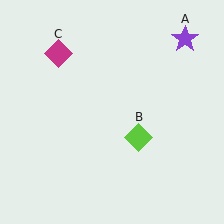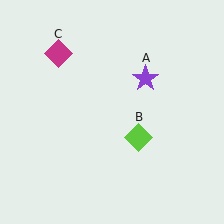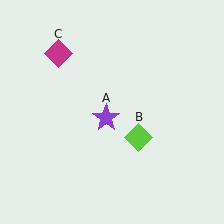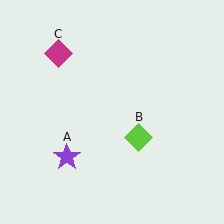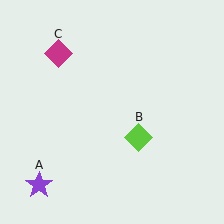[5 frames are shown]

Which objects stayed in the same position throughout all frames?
Lime diamond (object B) and magenta diamond (object C) remained stationary.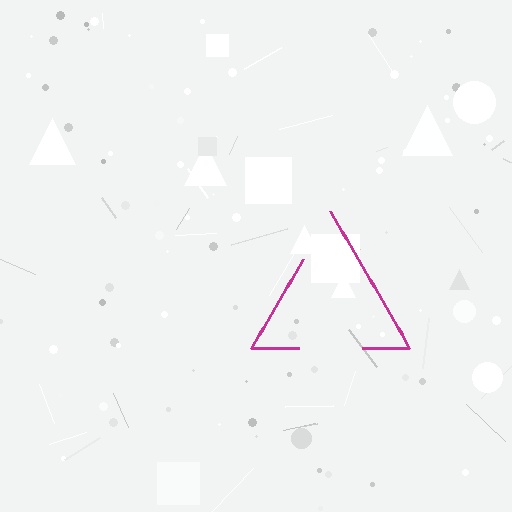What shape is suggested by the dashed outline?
The dashed outline suggests a triangle.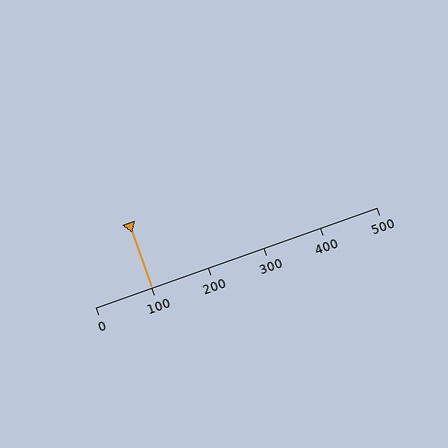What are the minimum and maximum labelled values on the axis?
The axis runs from 0 to 500.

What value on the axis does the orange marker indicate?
The marker indicates approximately 100.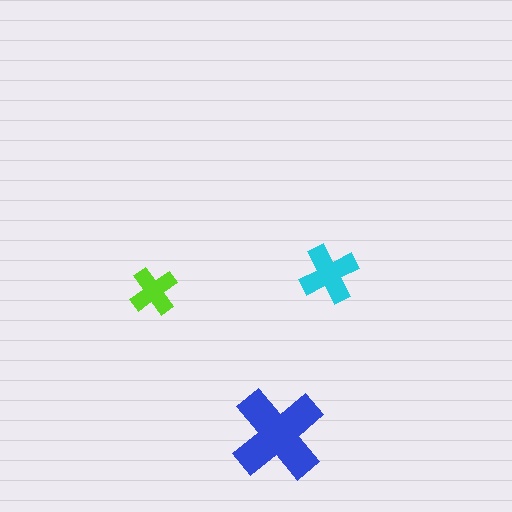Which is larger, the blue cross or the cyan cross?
The blue one.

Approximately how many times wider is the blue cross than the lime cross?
About 2 times wider.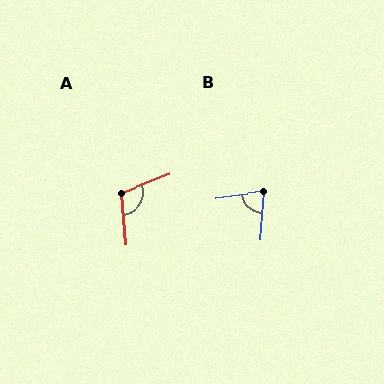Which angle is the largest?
A, at approximately 106 degrees.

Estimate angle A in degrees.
Approximately 106 degrees.